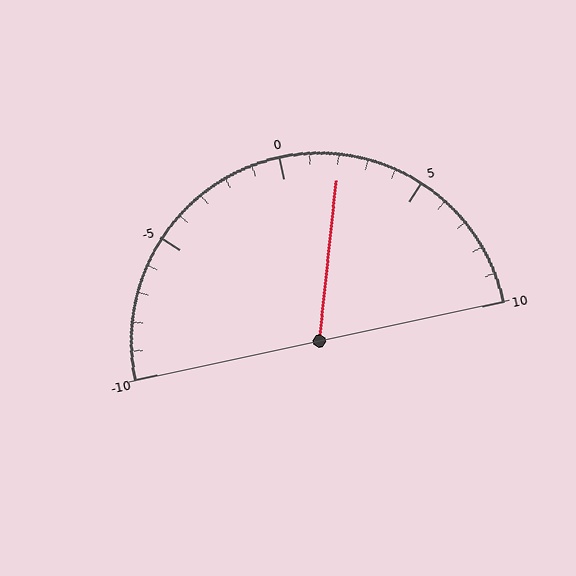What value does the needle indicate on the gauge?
The needle indicates approximately 2.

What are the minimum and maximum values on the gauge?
The gauge ranges from -10 to 10.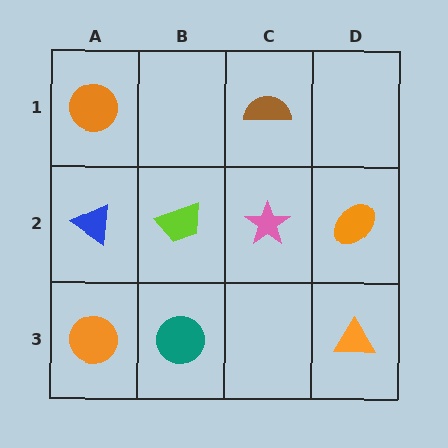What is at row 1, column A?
An orange circle.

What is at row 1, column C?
A brown semicircle.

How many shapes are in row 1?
2 shapes.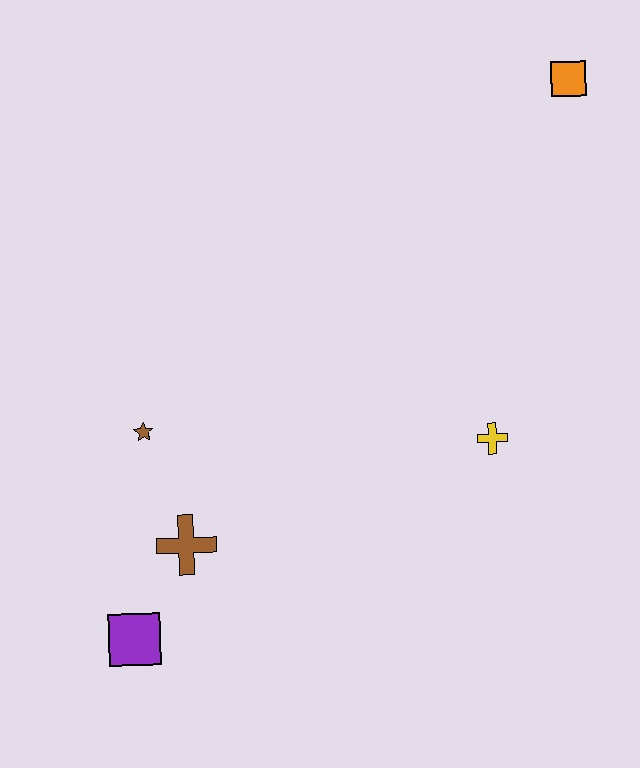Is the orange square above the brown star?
Yes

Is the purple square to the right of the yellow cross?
No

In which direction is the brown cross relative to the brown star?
The brown cross is below the brown star.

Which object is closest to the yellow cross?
The brown cross is closest to the yellow cross.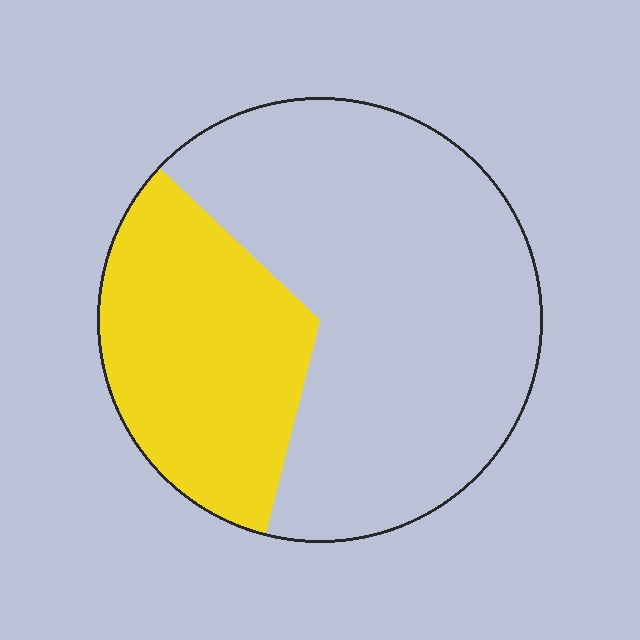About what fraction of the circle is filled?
About one third (1/3).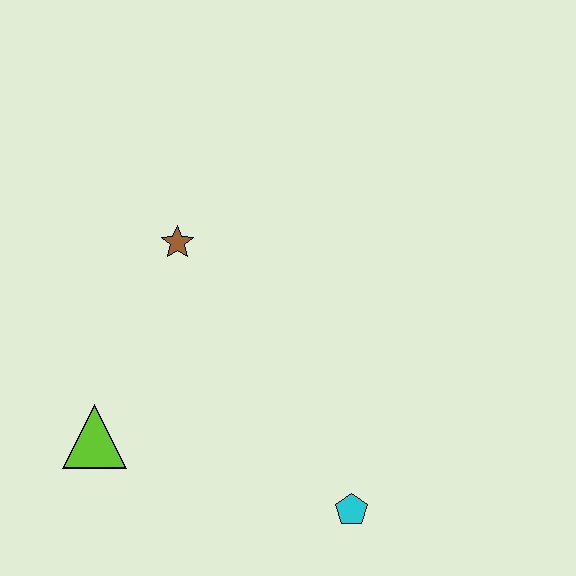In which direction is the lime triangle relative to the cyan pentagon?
The lime triangle is to the left of the cyan pentagon.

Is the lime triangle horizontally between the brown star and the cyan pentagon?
No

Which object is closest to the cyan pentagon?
The lime triangle is closest to the cyan pentagon.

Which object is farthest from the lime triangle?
The cyan pentagon is farthest from the lime triangle.